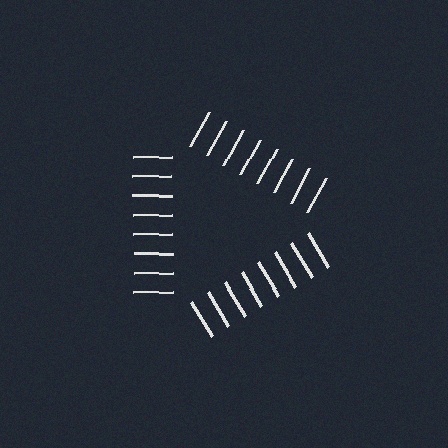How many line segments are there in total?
24 — 8 along each of the 3 edges.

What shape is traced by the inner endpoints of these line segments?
An illusory triangle — the line segments terminate on its edges but no continuous stroke is drawn.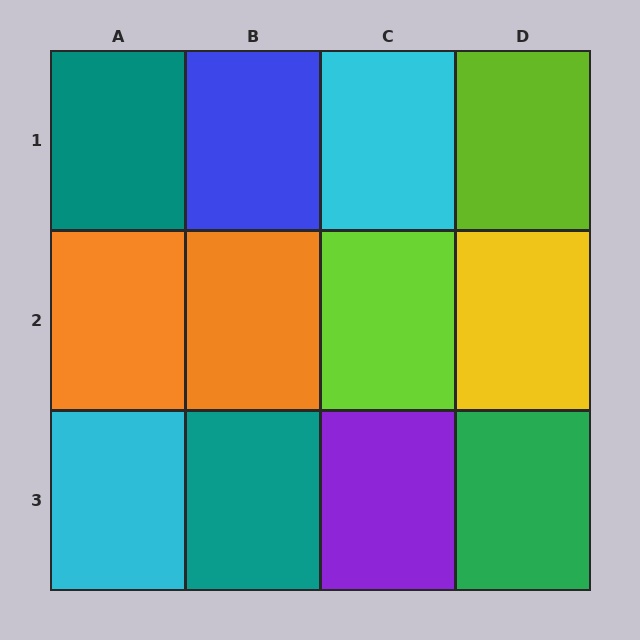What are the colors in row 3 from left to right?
Cyan, teal, purple, green.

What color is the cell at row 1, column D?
Lime.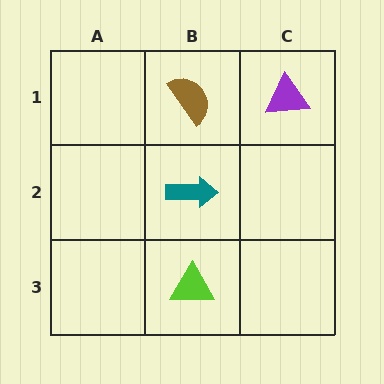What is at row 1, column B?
A brown semicircle.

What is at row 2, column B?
A teal arrow.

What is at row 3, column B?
A lime triangle.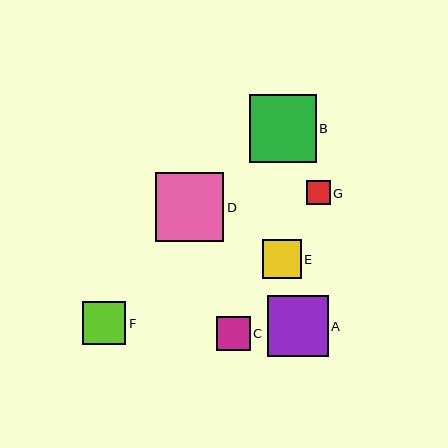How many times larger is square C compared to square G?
Square C is approximately 1.4 times the size of square G.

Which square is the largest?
Square D is the largest with a size of approximately 68 pixels.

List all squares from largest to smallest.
From largest to smallest: D, B, A, F, E, C, G.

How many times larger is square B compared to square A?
Square B is approximately 1.1 times the size of square A.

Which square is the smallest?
Square G is the smallest with a size of approximately 24 pixels.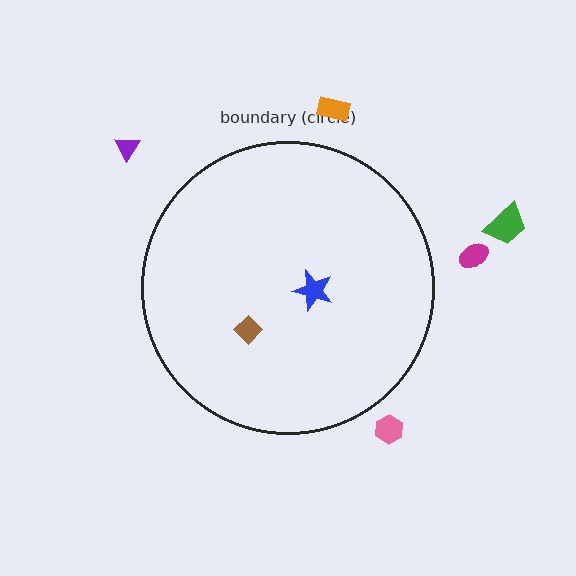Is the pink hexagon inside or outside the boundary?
Outside.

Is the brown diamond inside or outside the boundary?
Inside.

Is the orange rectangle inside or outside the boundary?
Outside.